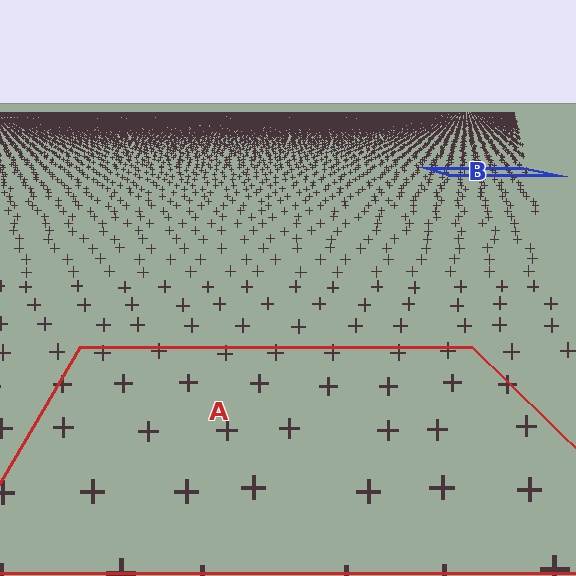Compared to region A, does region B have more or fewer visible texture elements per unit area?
Region B has more texture elements per unit area — they are packed more densely because it is farther away.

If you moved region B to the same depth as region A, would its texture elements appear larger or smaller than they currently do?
They would appear larger. At a closer depth, the same texture elements are projected at a bigger on-screen size.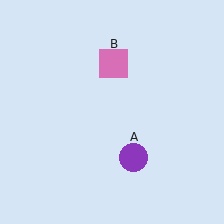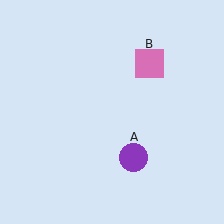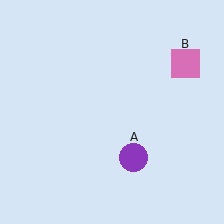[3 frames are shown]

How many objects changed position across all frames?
1 object changed position: pink square (object B).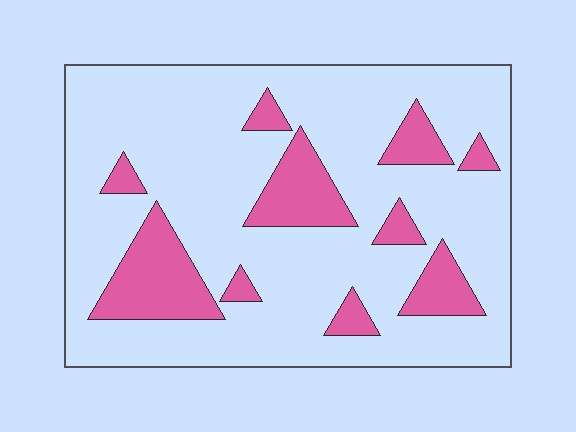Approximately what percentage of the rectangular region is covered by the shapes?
Approximately 20%.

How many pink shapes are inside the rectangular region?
10.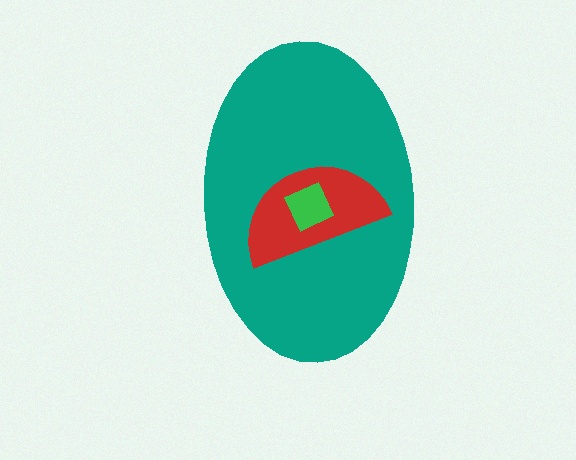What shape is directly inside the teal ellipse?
The red semicircle.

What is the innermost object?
The green square.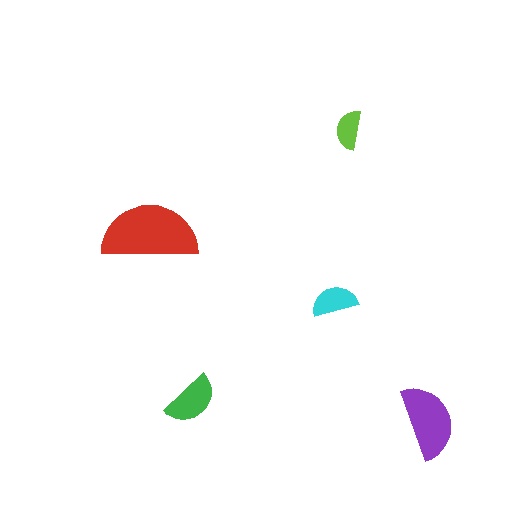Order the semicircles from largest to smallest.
the red one, the purple one, the green one, the cyan one, the lime one.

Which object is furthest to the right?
The purple semicircle is rightmost.